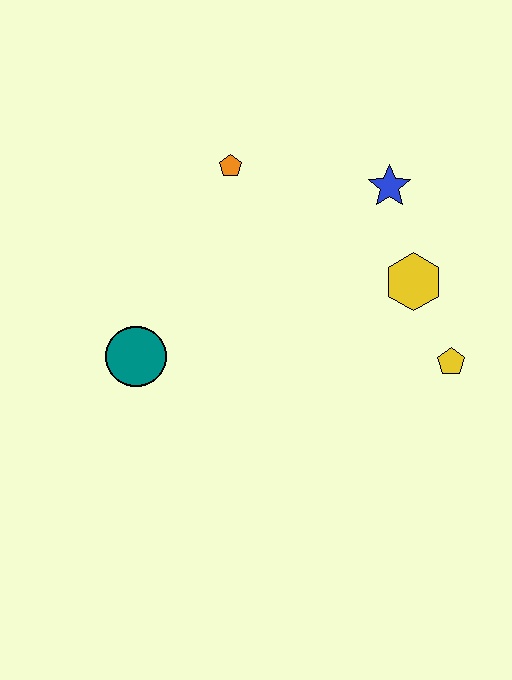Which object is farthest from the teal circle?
The yellow pentagon is farthest from the teal circle.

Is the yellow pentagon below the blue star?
Yes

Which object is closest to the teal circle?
The orange pentagon is closest to the teal circle.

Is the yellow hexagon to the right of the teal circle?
Yes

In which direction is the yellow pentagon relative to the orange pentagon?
The yellow pentagon is to the right of the orange pentagon.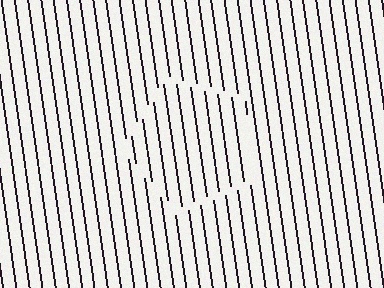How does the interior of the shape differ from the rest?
The interior of the shape contains the same grating, shifted by half a period — the contour is defined by the phase discontinuity where line-ends from the inner and outer gratings abut.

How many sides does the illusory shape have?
5 sides — the line-ends trace a pentagon.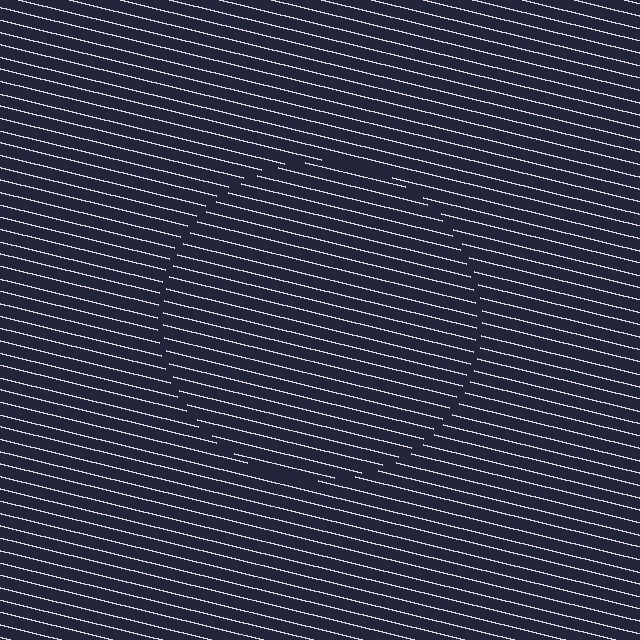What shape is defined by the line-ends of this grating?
An illusory circle. The interior of the shape contains the same grating, shifted by half a period — the contour is defined by the phase discontinuity where line-ends from the inner and outer gratings abut.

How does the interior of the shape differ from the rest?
The interior of the shape contains the same grating, shifted by half a period — the contour is defined by the phase discontinuity where line-ends from the inner and outer gratings abut.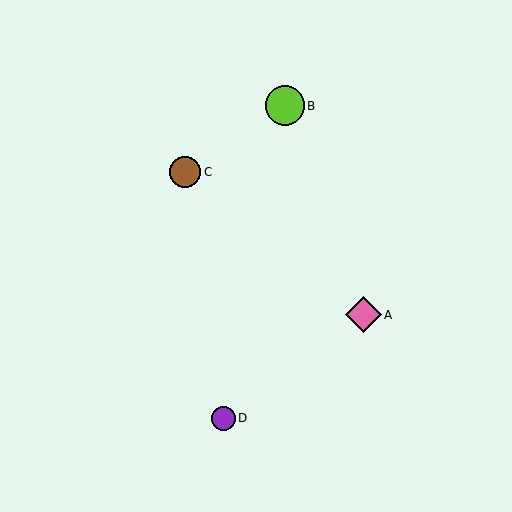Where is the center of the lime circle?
The center of the lime circle is at (285, 106).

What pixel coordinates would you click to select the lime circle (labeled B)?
Click at (285, 106) to select the lime circle B.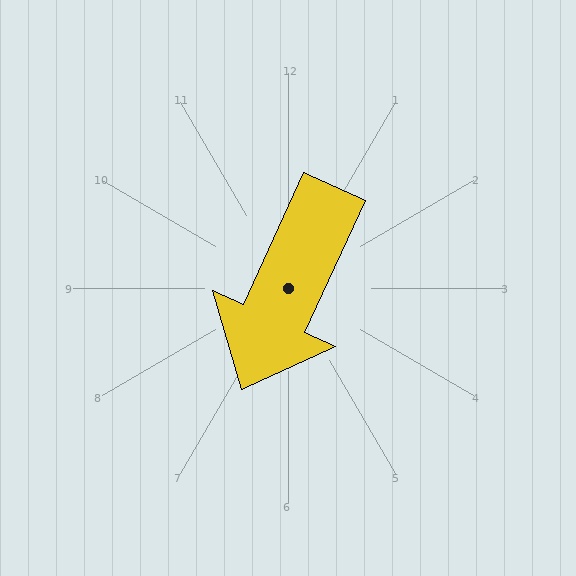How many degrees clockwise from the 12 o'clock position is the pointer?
Approximately 205 degrees.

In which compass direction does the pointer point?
Southwest.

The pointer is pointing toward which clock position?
Roughly 7 o'clock.